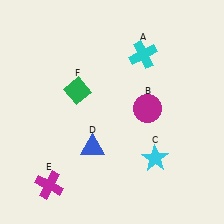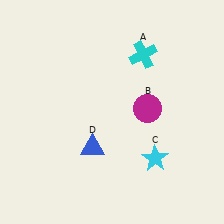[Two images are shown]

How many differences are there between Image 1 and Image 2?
There are 2 differences between the two images.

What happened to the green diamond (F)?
The green diamond (F) was removed in Image 2. It was in the top-left area of Image 1.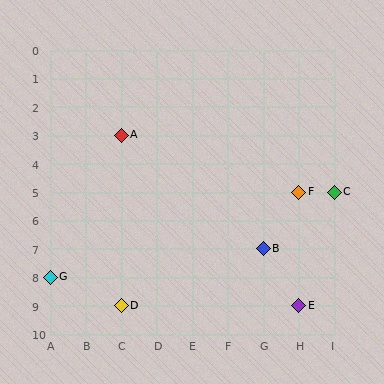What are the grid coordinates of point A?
Point A is at grid coordinates (C, 3).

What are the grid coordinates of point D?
Point D is at grid coordinates (C, 9).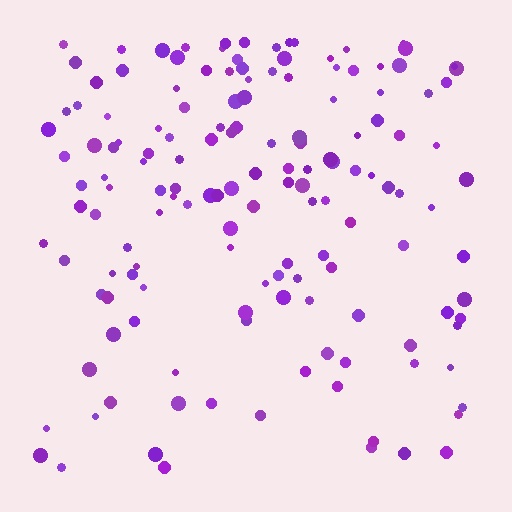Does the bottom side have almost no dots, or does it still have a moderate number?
Still a moderate number, just noticeably fewer than the top.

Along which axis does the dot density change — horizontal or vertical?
Vertical.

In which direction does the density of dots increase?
From bottom to top, with the top side densest.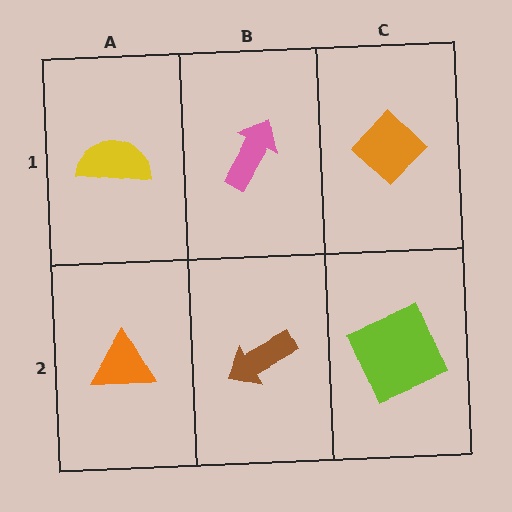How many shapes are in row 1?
3 shapes.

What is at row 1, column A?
A yellow semicircle.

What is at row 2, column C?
A lime square.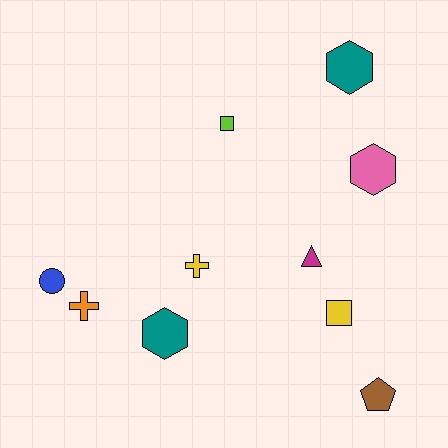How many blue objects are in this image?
There is 1 blue object.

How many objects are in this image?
There are 10 objects.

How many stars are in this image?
There are no stars.